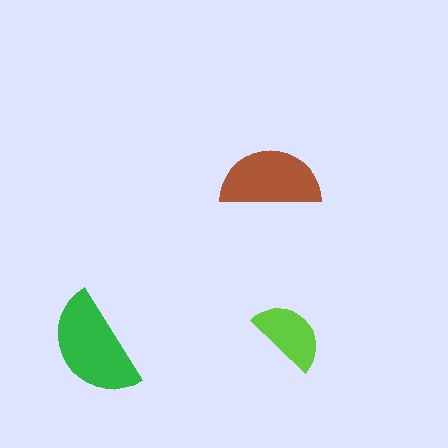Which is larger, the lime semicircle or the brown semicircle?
The brown one.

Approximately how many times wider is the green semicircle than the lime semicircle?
About 1.5 times wider.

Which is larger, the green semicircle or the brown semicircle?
The green one.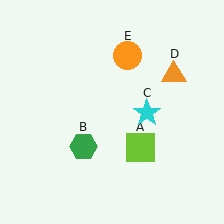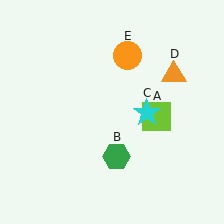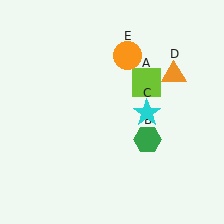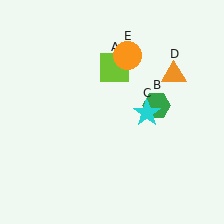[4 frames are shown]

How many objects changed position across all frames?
2 objects changed position: lime square (object A), green hexagon (object B).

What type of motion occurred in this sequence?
The lime square (object A), green hexagon (object B) rotated counterclockwise around the center of the scene.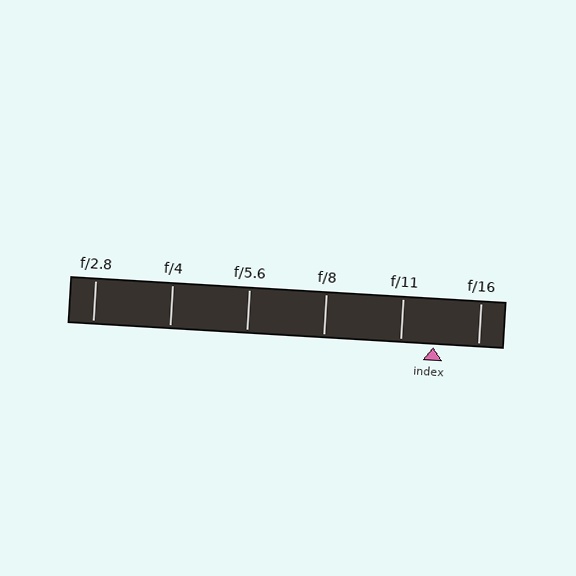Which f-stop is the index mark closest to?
The index mark is closest to f/11.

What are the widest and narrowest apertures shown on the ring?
The widest aperture shown is f/2.8 and the narrowest is f/16.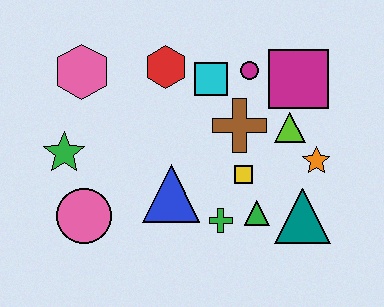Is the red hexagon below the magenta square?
No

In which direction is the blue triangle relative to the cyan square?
The blue triangle is below the cyan square.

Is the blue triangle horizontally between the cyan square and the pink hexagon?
Yes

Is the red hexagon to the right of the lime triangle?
No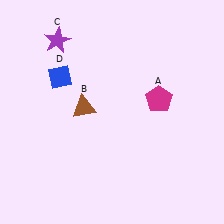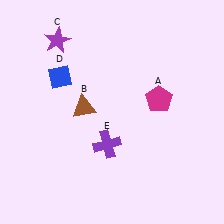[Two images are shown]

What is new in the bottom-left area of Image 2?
A purple cross (E) was added in the bottom-left area of Image 2.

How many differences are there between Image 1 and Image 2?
There is 1 difference between the two images.